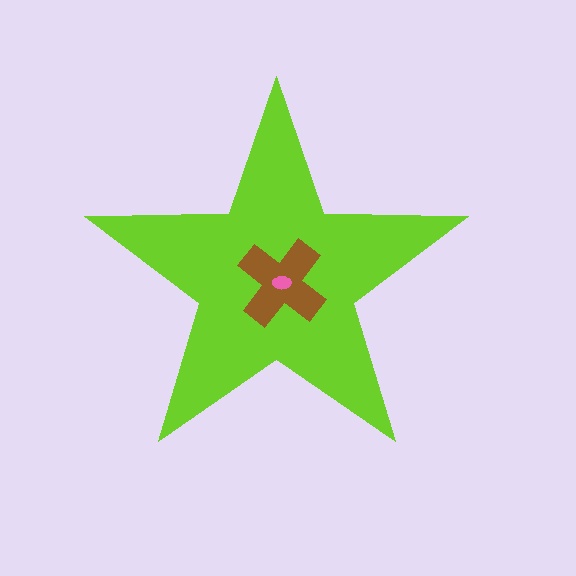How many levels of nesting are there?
3.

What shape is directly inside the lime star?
The brown cross.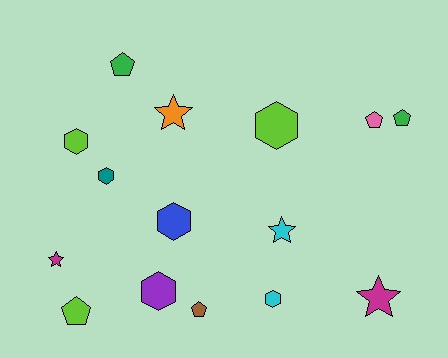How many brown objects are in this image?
There is 1 brown object.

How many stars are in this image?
There are 4 stars.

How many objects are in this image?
There are 15 objects.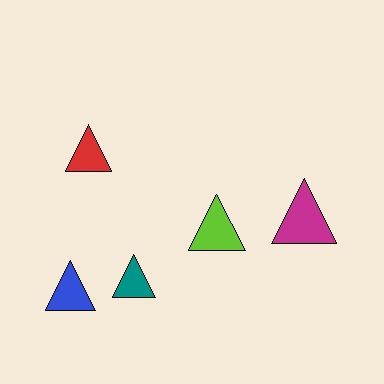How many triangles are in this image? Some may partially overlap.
There are 5 triangles.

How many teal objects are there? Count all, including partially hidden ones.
There is 1 teal object.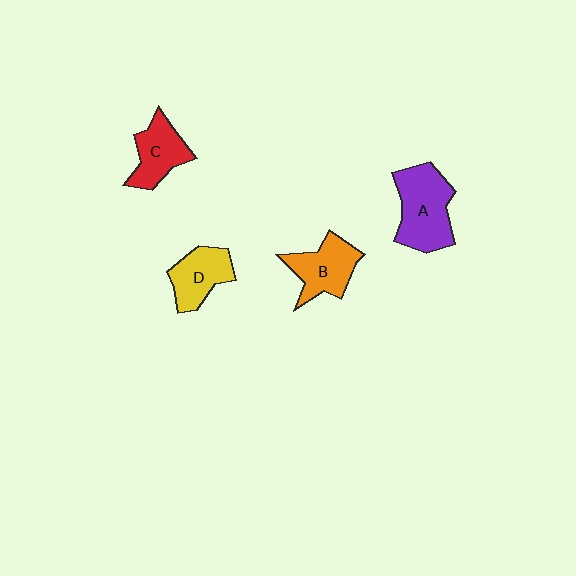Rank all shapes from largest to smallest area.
From largest to smallest: A (purple), B (orange), C (red), D (yellow).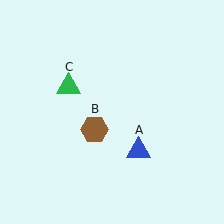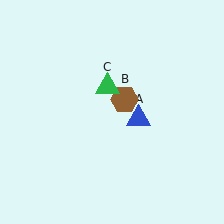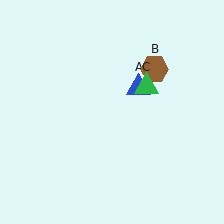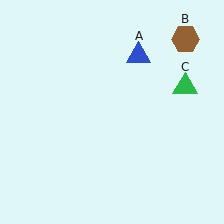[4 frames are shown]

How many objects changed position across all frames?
3 objects changed position: blue triangle (object A), brown hexagon (object B), green triangle (object C).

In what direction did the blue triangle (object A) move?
The blue triangle (object A) moved up.